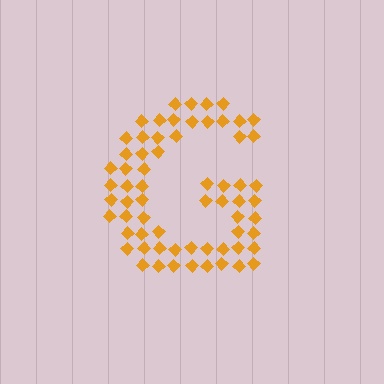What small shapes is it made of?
It is made of small diamonds.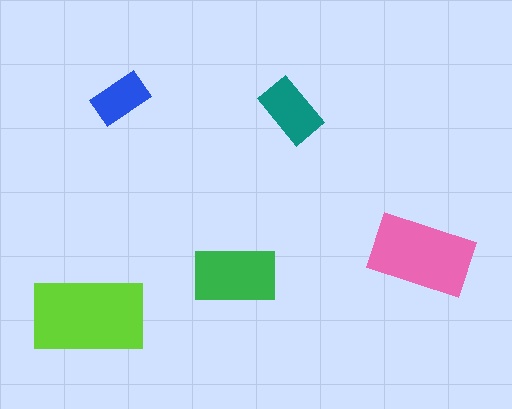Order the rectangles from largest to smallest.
the lime one, the pink one, the green one, the teal one, the blue one.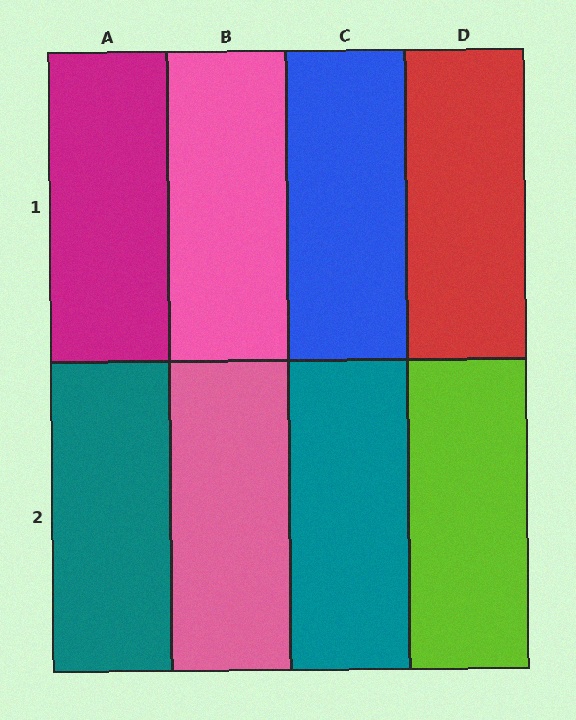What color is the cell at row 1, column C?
Blue.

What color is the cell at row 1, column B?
Pink.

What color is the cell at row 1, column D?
Red.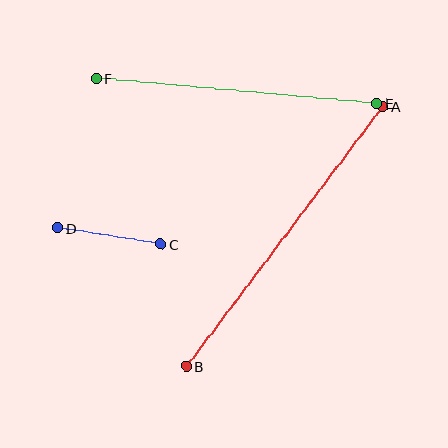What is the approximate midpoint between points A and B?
The midpoint is at approximately (285, 237) pixels.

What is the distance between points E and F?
The distance is approximately 282 pixels.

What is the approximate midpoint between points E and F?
The midpoint is at approximately (236, 91) pixels.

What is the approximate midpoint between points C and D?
The midpoint is at approximately (109, 236) pixels.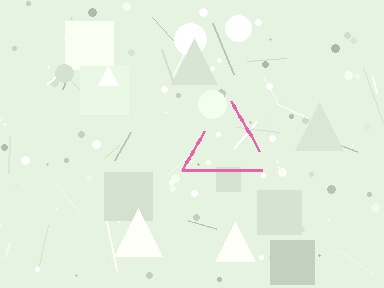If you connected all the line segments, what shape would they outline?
They would outline a triangle.